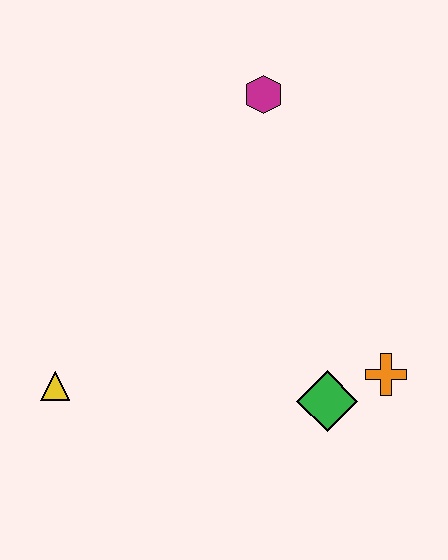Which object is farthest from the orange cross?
The yellow triangle is farthest from the orange cross.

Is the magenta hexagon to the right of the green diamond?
No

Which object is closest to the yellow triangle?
The green diamond is closest to the yellow triangle.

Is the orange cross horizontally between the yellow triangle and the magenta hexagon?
No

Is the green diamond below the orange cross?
Yes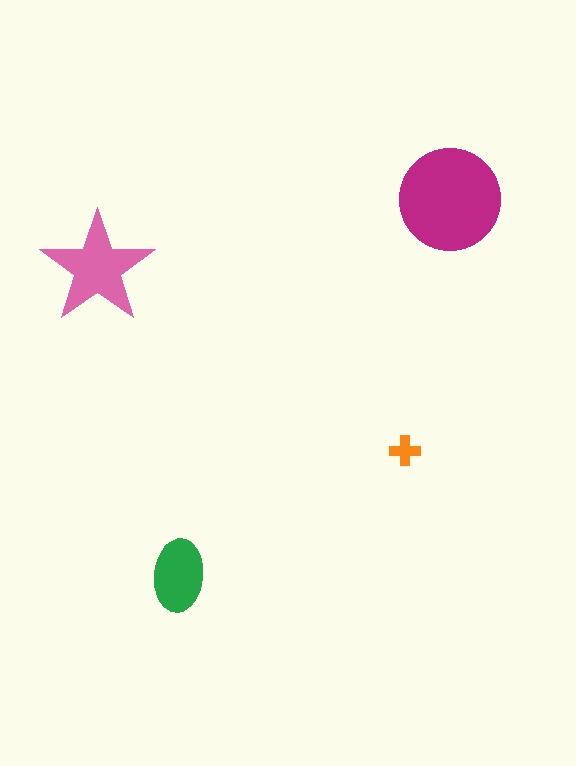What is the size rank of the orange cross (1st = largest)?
4th.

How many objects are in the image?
There are 4 objects in the image.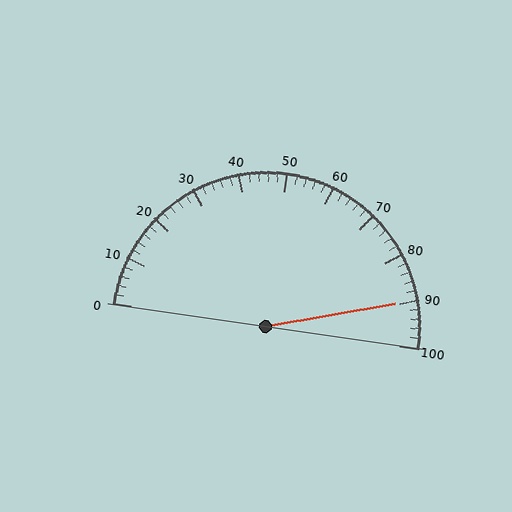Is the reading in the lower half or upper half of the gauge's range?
The reading is in the upper half of the range (0 to 100).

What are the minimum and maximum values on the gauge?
The gauge ranges from 0 to 100.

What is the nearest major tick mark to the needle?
The nearest major tick mark is 90.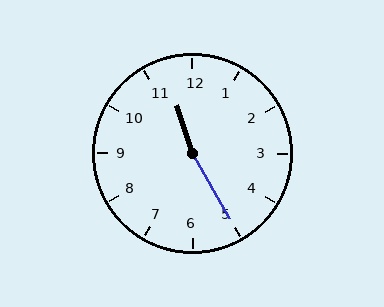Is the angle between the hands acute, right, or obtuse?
It is obtuse.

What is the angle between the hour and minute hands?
Approximately 168 degrees.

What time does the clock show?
11:25.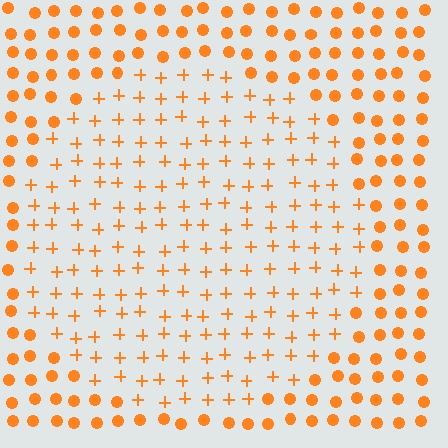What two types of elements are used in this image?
The image uses plus signs inside the circle region and circles outside it.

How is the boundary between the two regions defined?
The boundary is defined by a change in element shape: plus signs inside vs. circles outside. All elements share the same color and spacing.